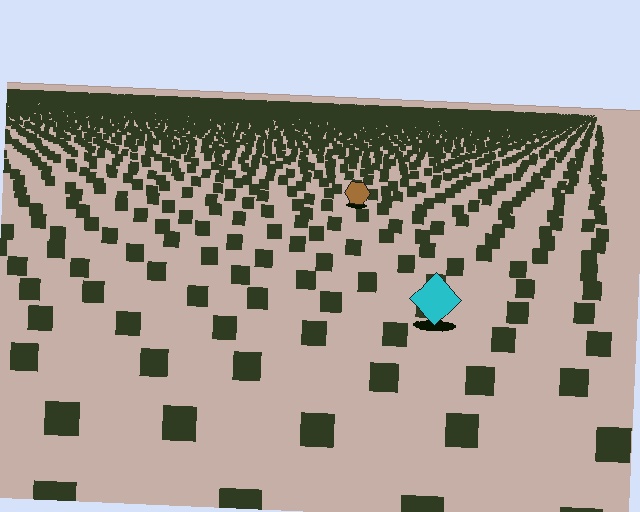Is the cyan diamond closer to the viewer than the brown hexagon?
Yes. The cyan diamond is closer — you can tell from the texture gradient: the ground texture is coarser near it.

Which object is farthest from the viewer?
The brown hexagon is farthest from the viewer. It appears smaller and the ground texture around it is denser.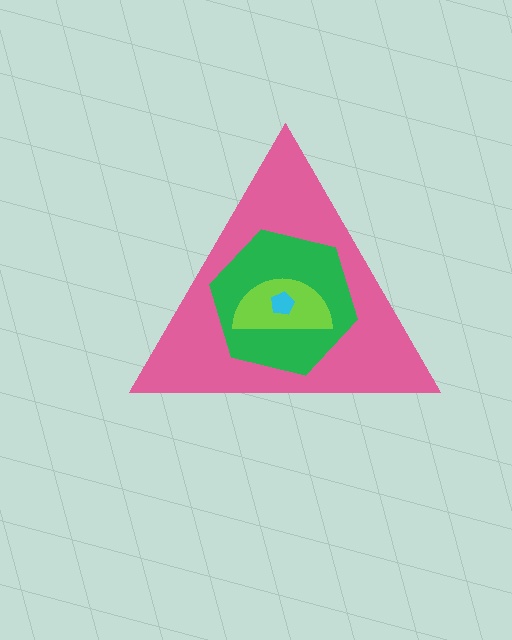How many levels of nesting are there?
4.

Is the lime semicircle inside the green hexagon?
Yes.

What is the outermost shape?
The pink triangle.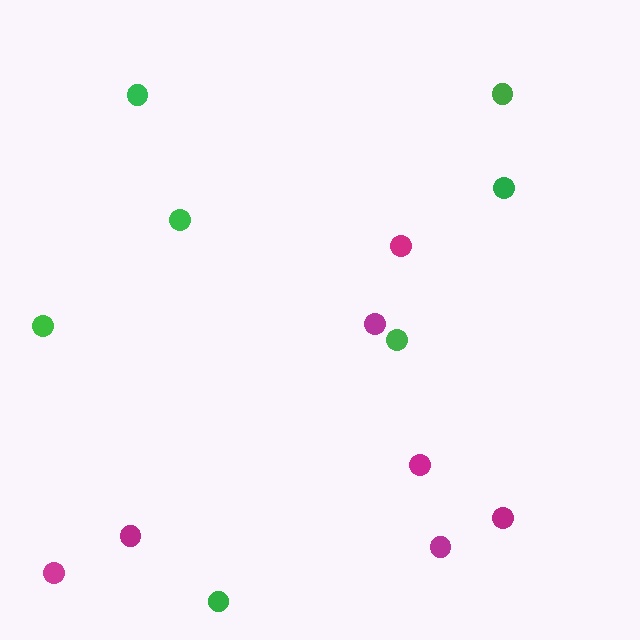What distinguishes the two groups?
There are 2 groups: one group of magenta circles (7) and one group of green circles (7).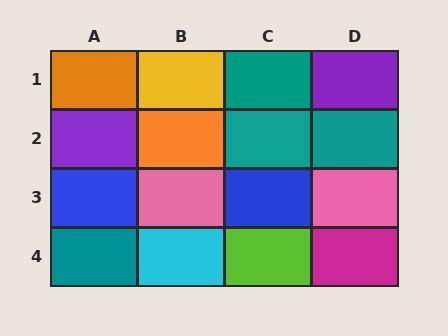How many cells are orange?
2 cells are orange.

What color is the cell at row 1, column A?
Orange.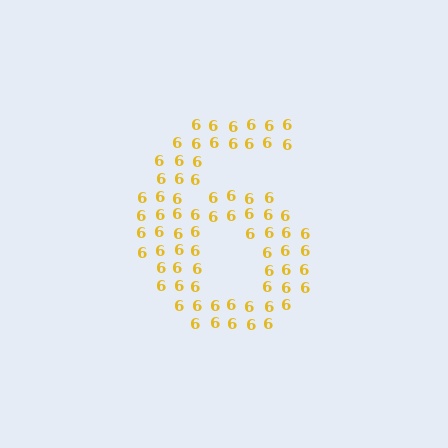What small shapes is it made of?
It is made of small digit 6's.